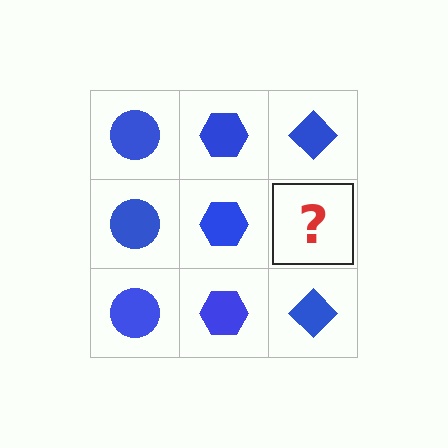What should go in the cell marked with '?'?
The missing cell should contain a blue diamond.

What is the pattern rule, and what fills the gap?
The rule is that each column has a consistent shape. The gap should be filled with a blue diamond.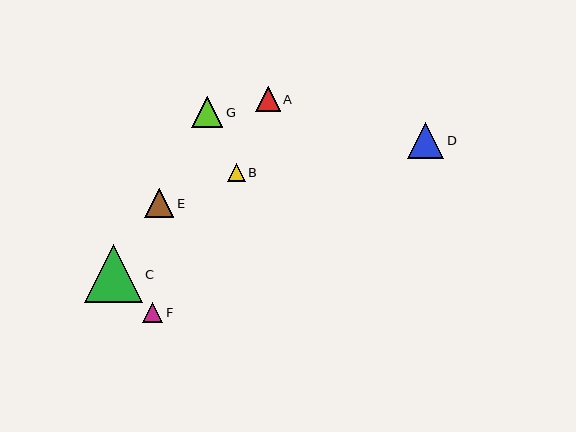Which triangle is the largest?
Triangle C is the largest with a size of approximately 58 pixels.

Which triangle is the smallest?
Triangle B is the smallest with a size of approximately 18 pixels.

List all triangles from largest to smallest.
From largest to smallest: C, D, G, E, A, F, B.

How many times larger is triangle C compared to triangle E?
Triangle C is approximately 2.0 times the size of triangle E.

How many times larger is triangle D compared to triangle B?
Triangle D is approximately 2.0 times the size of triangle B.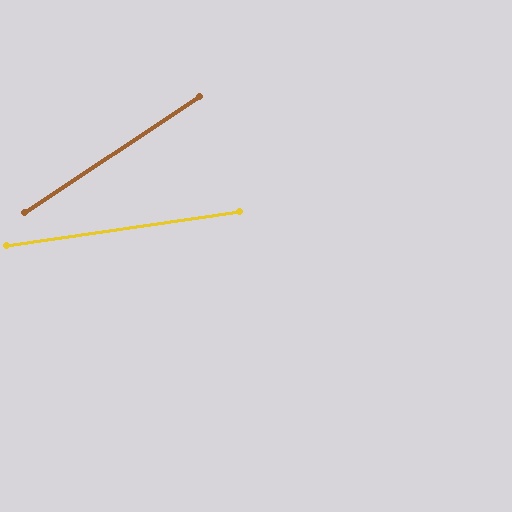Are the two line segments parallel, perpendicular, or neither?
Neither parallel nor perpendicular — they differ by about 25°.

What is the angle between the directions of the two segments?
Approximately 25 degrees.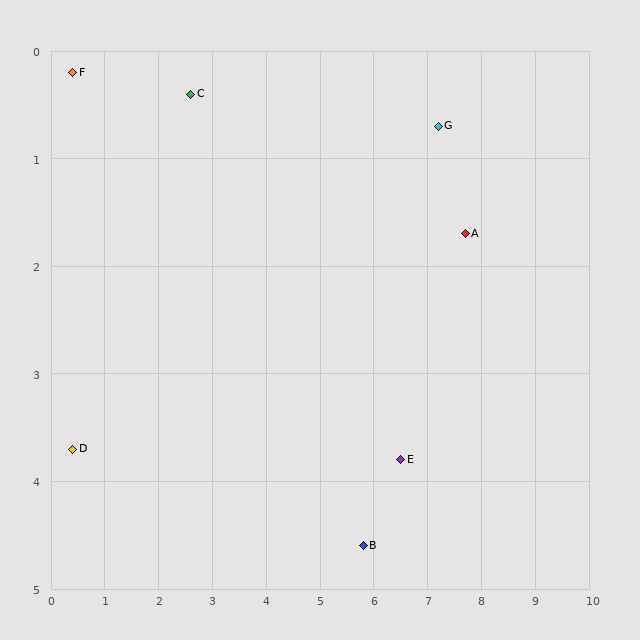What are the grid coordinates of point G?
Point G is at approximately (7.2, 0.7).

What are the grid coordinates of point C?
Point C is at approximately (2.6, 0.4).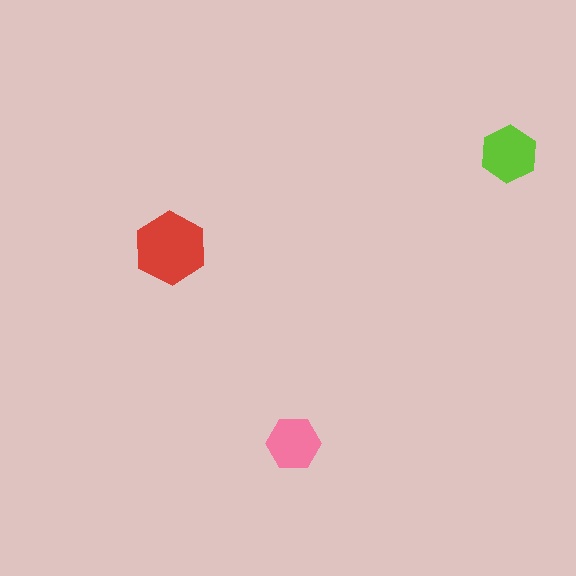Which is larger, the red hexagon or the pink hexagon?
The red one.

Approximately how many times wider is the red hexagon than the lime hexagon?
About 1.5 times wider.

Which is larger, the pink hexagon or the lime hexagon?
The lime one.